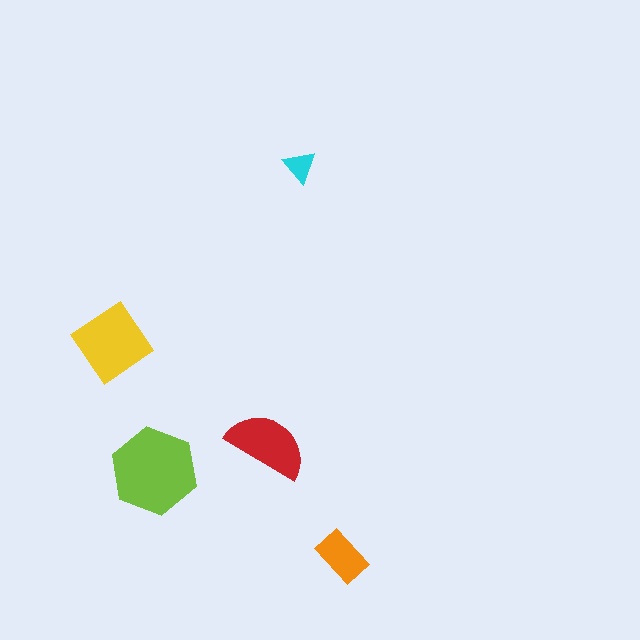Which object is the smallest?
The cyan triangle.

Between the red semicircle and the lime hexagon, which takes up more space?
The lime hexagon.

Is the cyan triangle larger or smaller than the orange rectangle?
Smaller.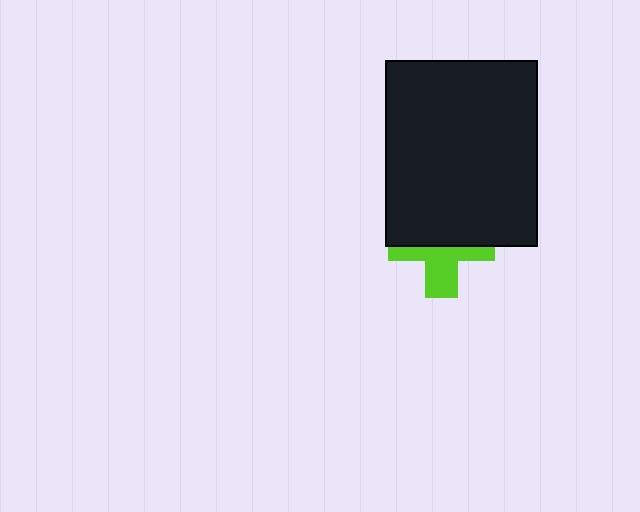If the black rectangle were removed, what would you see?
You would see the complete lime cross.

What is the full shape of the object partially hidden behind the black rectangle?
The partially hidden object is a lime cross.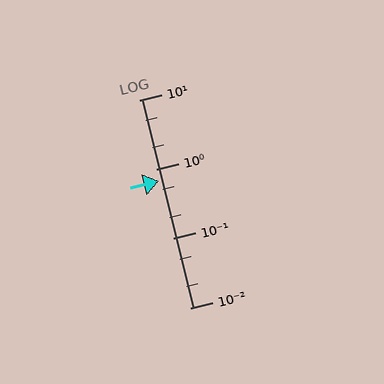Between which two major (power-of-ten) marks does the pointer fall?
The pointer is between 0.1 and 1.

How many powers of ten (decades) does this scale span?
The scale spans 3 decades, from 0.01 to 10.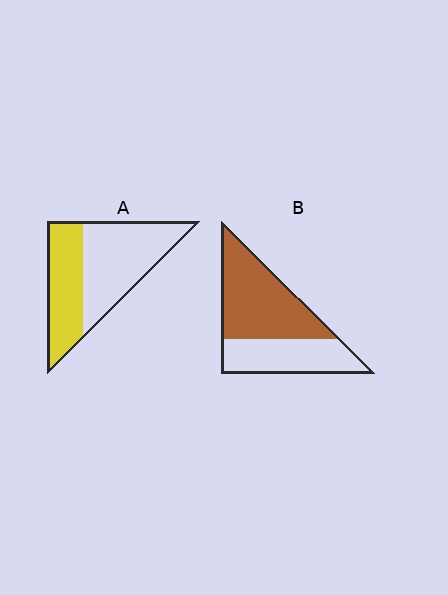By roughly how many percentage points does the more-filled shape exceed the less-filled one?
By roughly 20 percentage points (B over A).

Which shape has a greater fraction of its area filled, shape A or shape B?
Shape B.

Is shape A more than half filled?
No.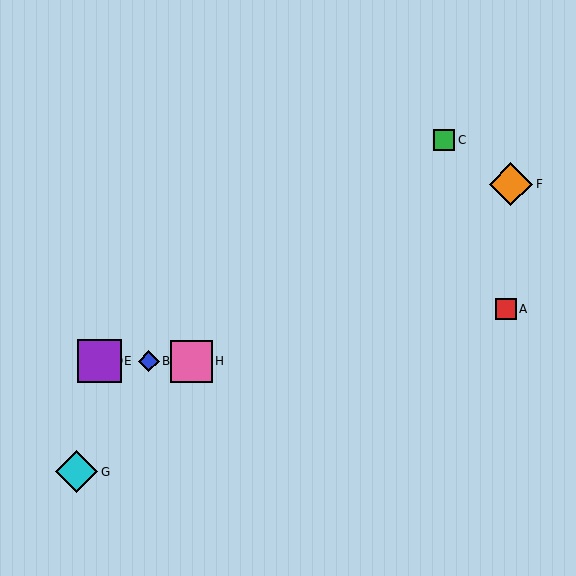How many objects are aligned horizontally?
4 objects (B, D, E, H) are aligned horizontally.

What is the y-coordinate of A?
Object A is at y≈309.